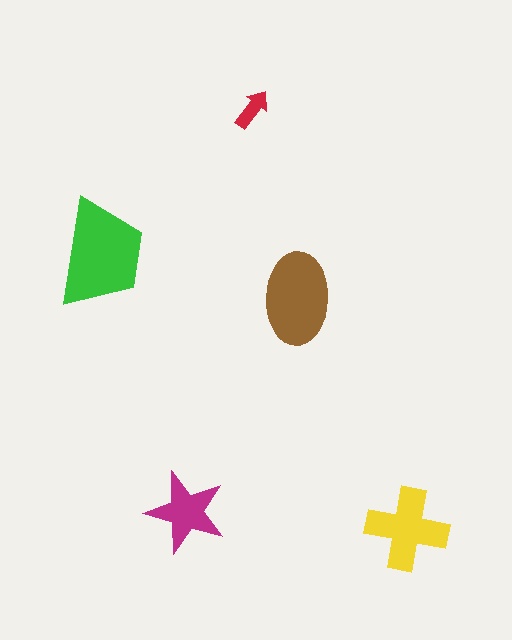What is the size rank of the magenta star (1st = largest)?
4th.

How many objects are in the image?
There are 5 objects in the image.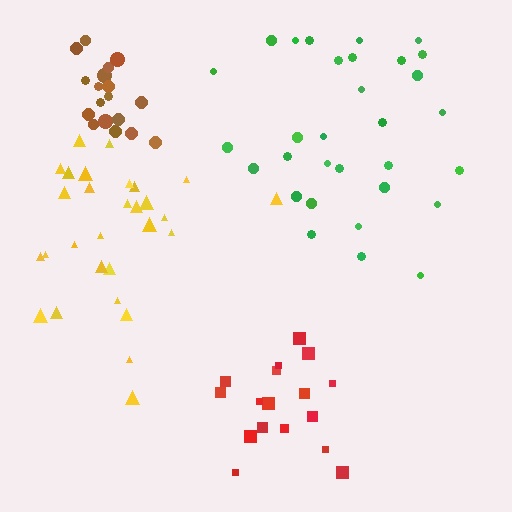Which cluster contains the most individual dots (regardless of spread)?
Green (31).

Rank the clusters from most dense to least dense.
brown, red, yellow, green.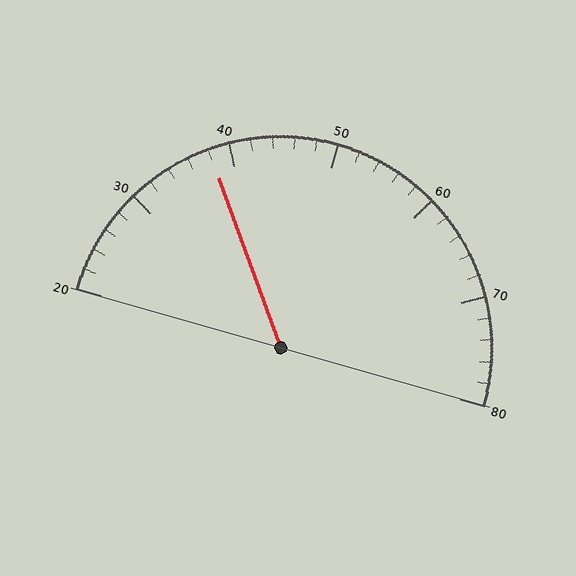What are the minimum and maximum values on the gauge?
The gauge ranges from 20 to 80.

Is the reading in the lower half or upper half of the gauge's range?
The reading is in the lower half of the range (20 to 80).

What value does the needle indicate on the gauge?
The needle indicates approximately 38.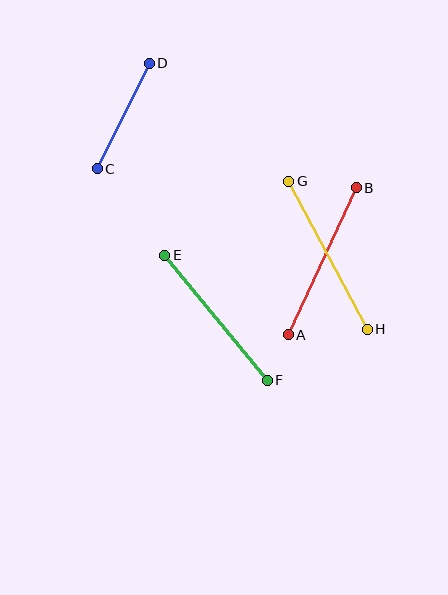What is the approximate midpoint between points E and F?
The midpoint is at approximately (216, 318) pixels.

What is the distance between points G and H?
The distance is approximately 168 pixels.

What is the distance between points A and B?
The distance is approximately 162 pixels.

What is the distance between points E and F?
The distance is approximately 162 pixels.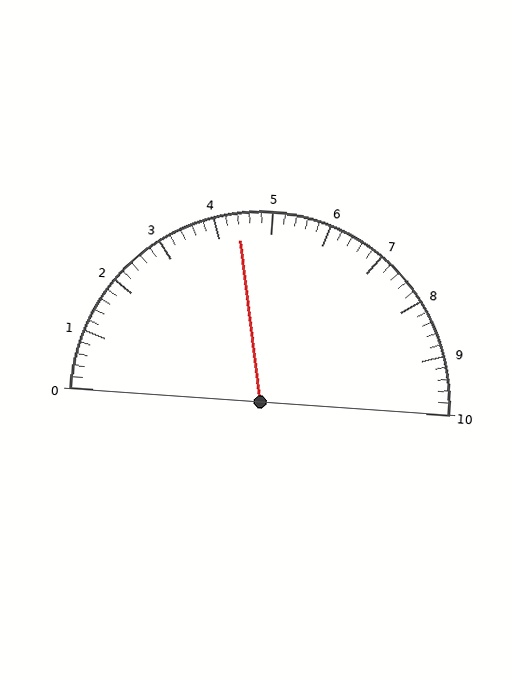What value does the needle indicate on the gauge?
The needle indicates approximately 4.4.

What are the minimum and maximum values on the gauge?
The gauge ranges from 0 to 10.